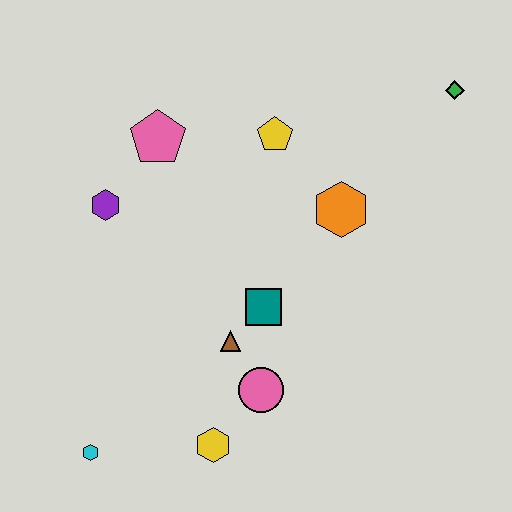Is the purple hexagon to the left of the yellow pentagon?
Yes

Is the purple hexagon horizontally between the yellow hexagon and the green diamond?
No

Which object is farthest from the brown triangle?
The green diamond is farthest from the brown triangle.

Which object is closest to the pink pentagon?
The purple hexagon is closest to the pink pentagon.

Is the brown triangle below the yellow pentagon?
Yes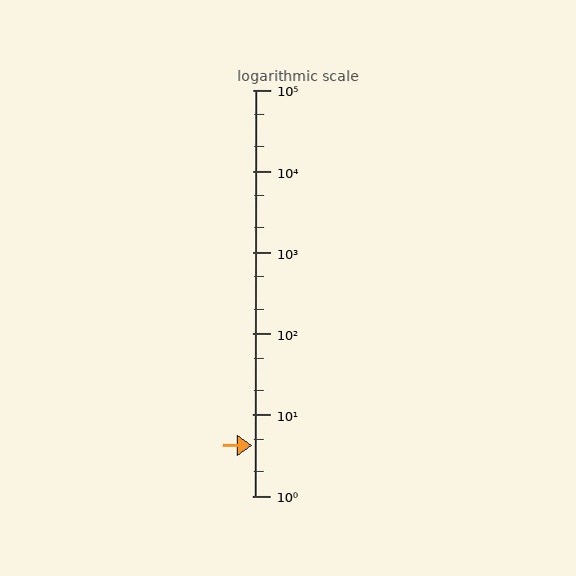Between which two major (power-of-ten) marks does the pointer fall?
The pointer is between 1 and 10.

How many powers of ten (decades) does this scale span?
The scale spans 5 decades, from 1 to 100000.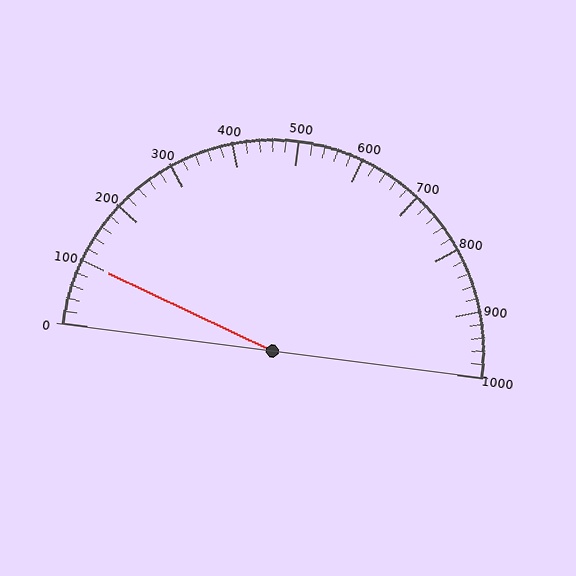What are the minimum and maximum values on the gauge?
The gauge ranges from 0 to 1000.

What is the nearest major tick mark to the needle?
The nearest major tick mark is 100.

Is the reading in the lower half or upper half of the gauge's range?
The reading is in the lower half of the range (0 to 1000).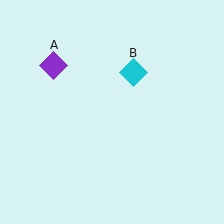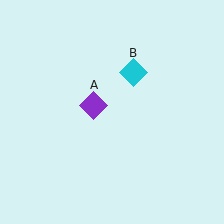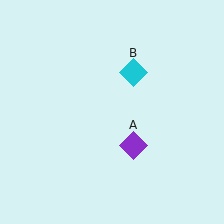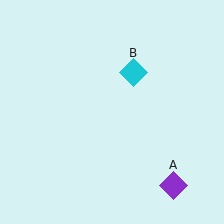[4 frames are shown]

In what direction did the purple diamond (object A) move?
The purple diamond (object A) moved down and to the right.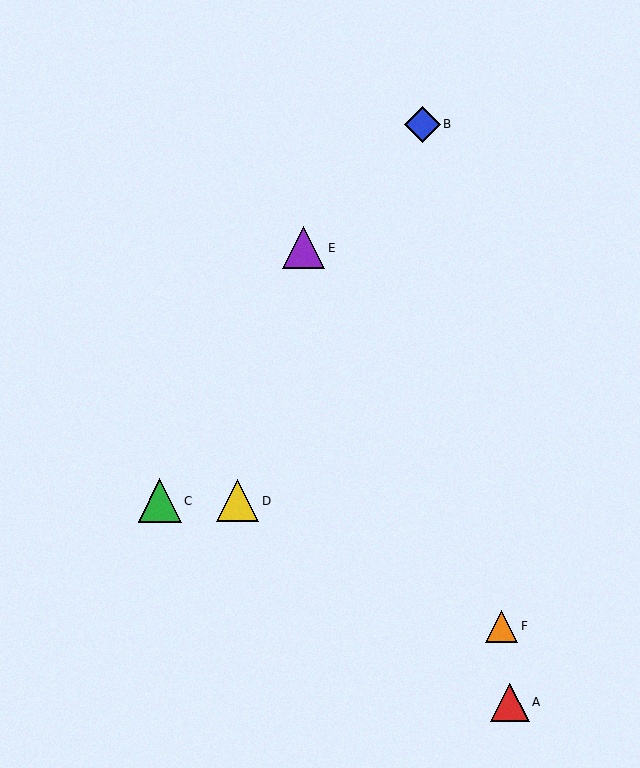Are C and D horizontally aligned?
Yes, both are at y≈501.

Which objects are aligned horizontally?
Objects C, D are aligned horizontally.